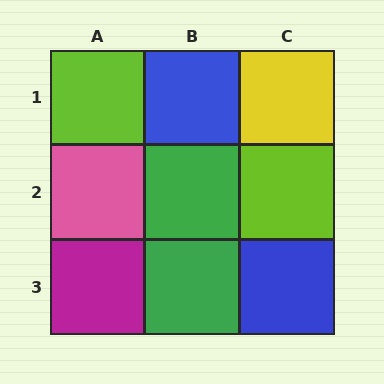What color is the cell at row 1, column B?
Blue.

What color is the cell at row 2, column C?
Lime.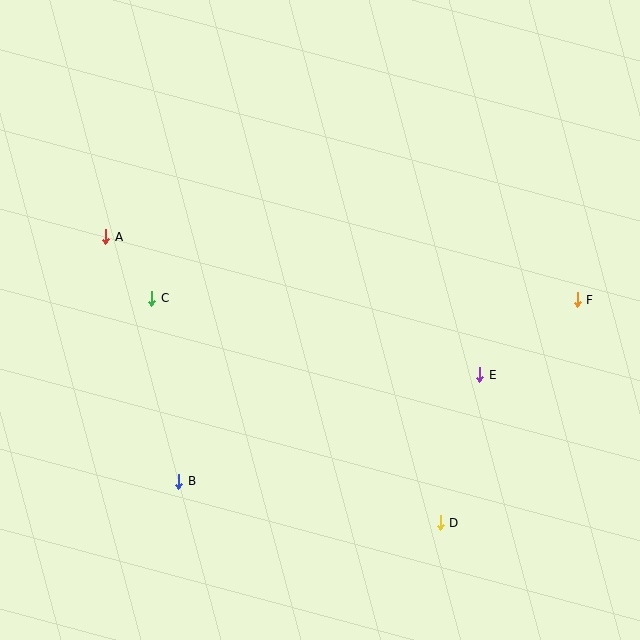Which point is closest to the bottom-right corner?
Point D is closest to the bottom-right corner.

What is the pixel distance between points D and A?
The distance between D and A is 440 pixels.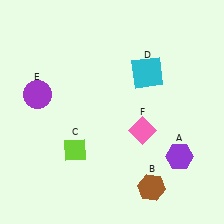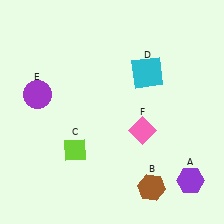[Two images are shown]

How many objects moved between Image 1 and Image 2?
1 object moved between the two images.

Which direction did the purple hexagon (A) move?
The purple hexagon (A) moved down.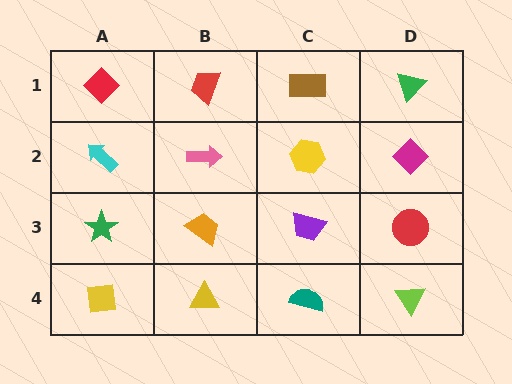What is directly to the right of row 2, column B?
A yellow hexagon.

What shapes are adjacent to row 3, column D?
A magenta diamond (row 2, column D), a lime triangle (row 4, column D), a purple trapezoid (row 3, column C).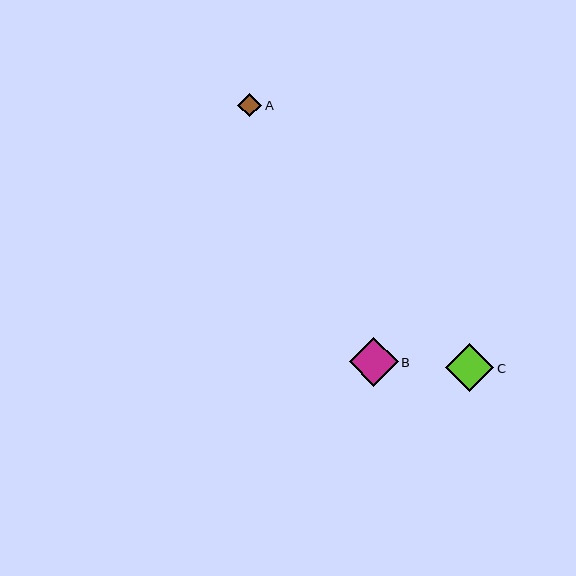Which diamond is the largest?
Diamond B is the largest with a size of approximately 49 pixels.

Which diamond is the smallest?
Diamond A is the smallest with a size of approximately 24 pixels.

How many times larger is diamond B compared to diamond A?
Diamond B is approximately 2.1 times the size of diamond A.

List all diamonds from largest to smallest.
From largest to smallest: B, C, A.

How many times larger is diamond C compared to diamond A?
Diamond C is approximately 2.0 times the size of diamond A.